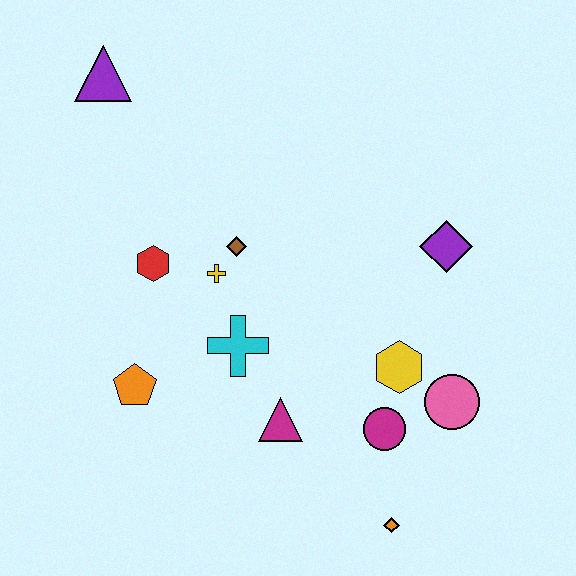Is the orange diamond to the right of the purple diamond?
No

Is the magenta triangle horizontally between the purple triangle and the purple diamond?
Yes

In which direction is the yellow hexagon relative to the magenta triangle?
The yellow hexagon is to the right of the magenta triangle.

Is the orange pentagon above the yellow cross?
No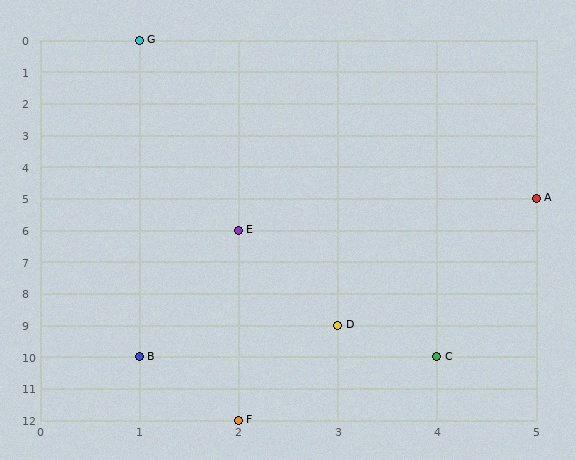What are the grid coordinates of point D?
Point D is at grid coordinates (3, 9).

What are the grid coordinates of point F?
Point F is at grid coordinates (2, 12).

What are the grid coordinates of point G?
Point G is at grid coordinates (1, 0).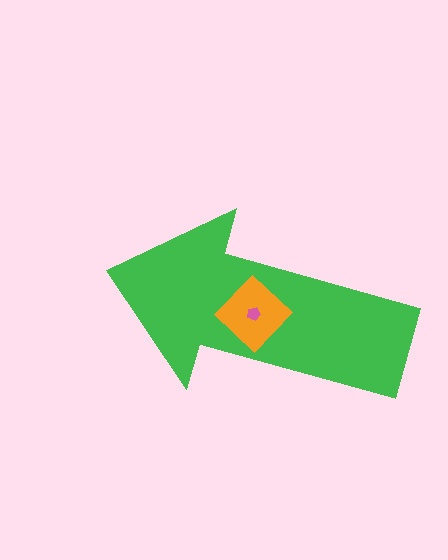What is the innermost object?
The pink pentagon.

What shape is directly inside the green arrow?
The orange diamond.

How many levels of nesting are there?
3.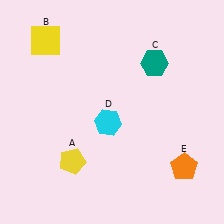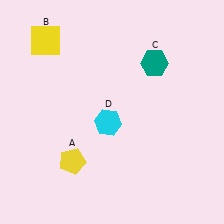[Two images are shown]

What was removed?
The orange pentagon (E) was removed in Image 2.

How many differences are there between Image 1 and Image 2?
There is 1 difference between the two images.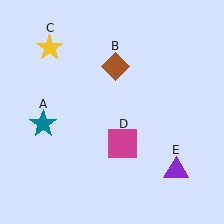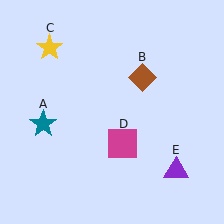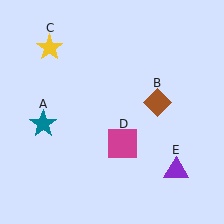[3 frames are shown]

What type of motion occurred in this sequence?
The brown diamond (object B) rotated clockwise around the center of the scene.